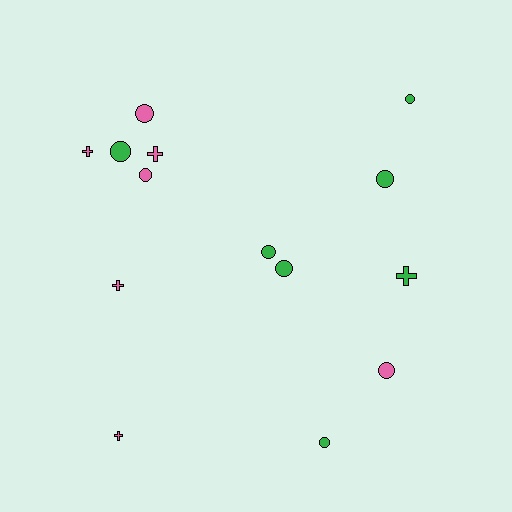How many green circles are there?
There are 6 green circles.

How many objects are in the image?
There are 14 objects.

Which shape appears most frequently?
Circle, with 9 objects.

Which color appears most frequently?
Green, with 7 objects.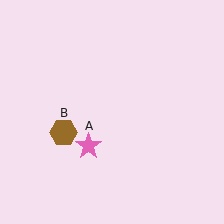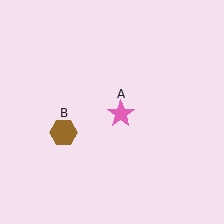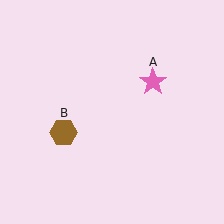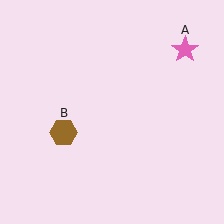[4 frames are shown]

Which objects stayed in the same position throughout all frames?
Brown hexagon (object B) remained stationary.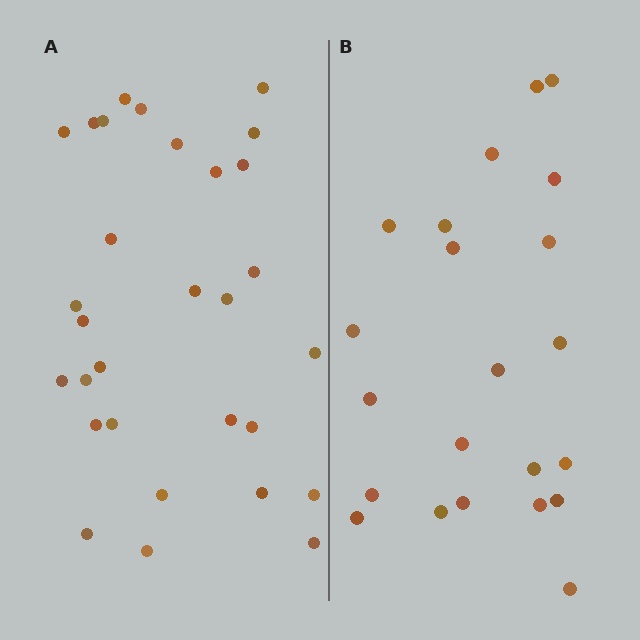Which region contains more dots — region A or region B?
Region A (the left region) has more dots.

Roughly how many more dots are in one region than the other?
Region A has roughly 8 or so more dots than region B.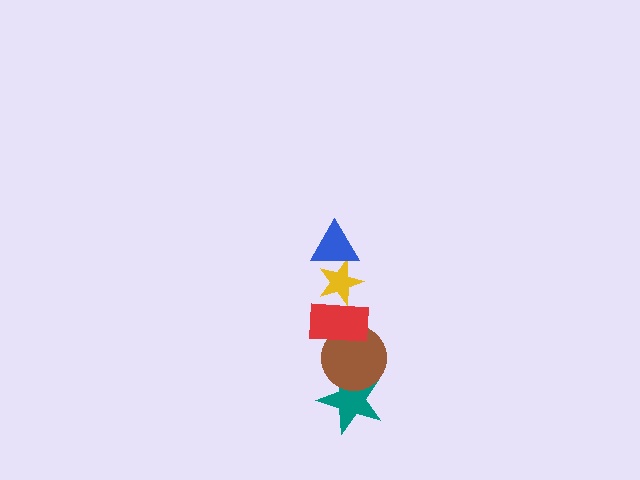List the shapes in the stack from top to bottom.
From top to bottom: the blue triangle, the yellow star, the red rectangle, the brown circle, the teal star.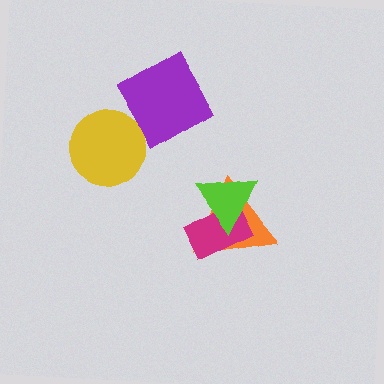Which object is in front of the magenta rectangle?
The lime triangle is in front of the magenta rectangle.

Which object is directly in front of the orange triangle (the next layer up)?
The magenta rectangle is directly in front of the orange triangle.